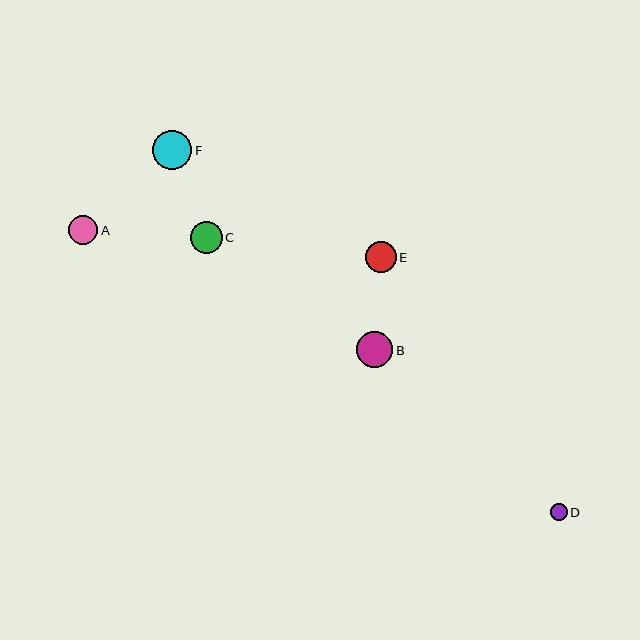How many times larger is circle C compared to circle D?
Circle C is approximately 1.9 times the size of circle D.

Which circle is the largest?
Circle F is the largest with a size of approximately 40 pixels.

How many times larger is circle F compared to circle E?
Circle F is approximately 1.3 times the size of circle E.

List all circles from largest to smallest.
From largest to smallest: F, B, C, E, A, D.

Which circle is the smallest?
Circle D is the smallest with a size of approximately 17 pixels.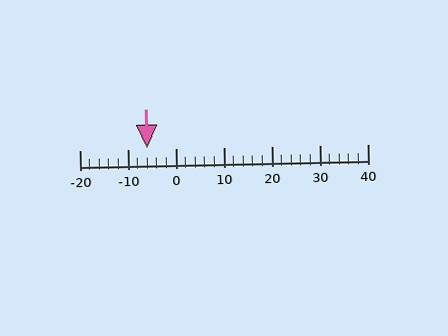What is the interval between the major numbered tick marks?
The major tick marks are spaced 10 units apart.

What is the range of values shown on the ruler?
The ruler shows values from -20 to 40.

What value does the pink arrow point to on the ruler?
The pink arrow points to approximately -6.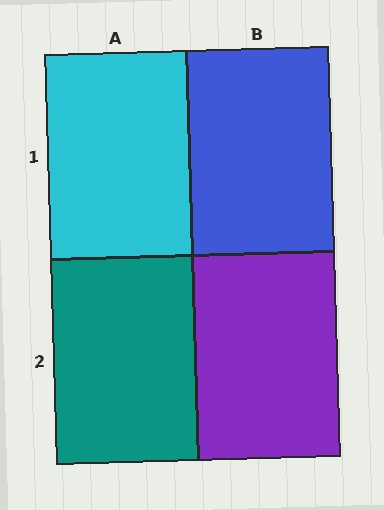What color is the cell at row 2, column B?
Purple.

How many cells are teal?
1 cell is teal.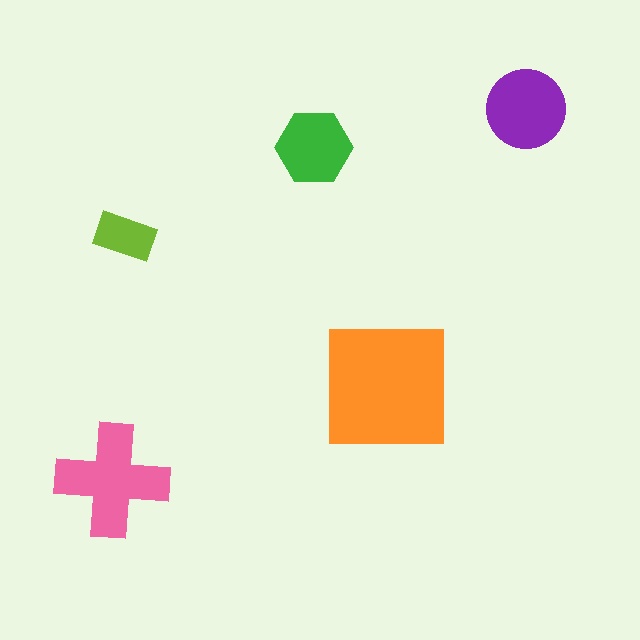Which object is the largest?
The orange square.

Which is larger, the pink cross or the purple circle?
The pink cross.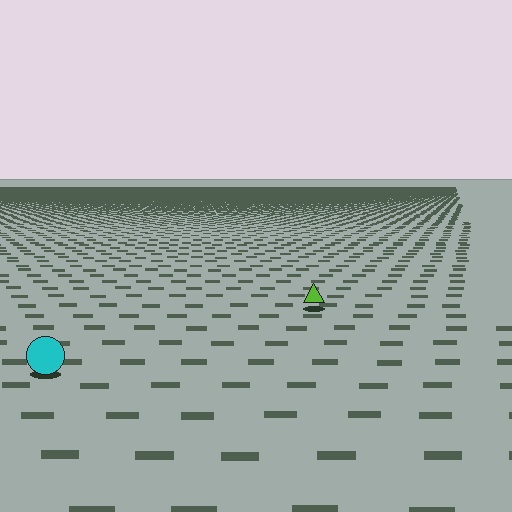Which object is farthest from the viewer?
The lime triangle is farthest from the viewer. It appears smaller and the ground texture around it is denser.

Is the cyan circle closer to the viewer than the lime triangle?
Yes. The cyan circle is closer — you can tell from the texture gradient: the ground texture is coarser near it.